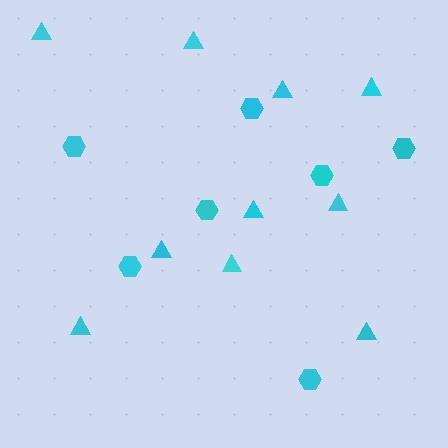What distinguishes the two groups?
There are 2 groups: one group of triangles (10) and one group of hexagons (7).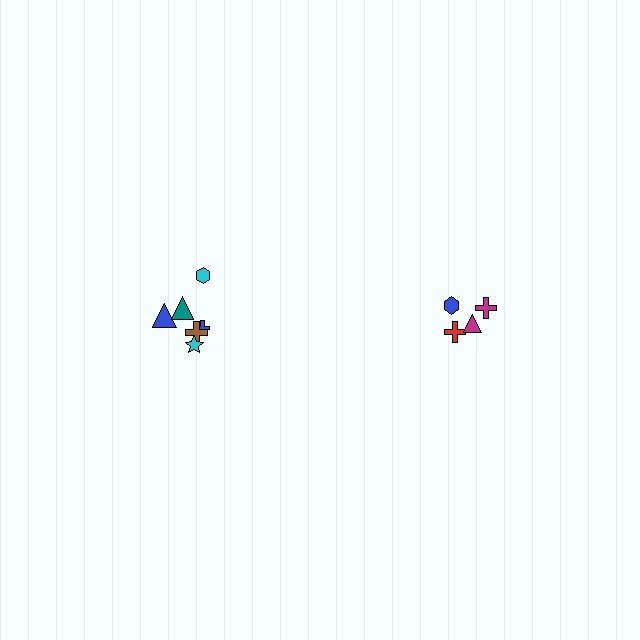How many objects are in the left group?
There are 6 objects.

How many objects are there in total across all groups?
There are 10 objects.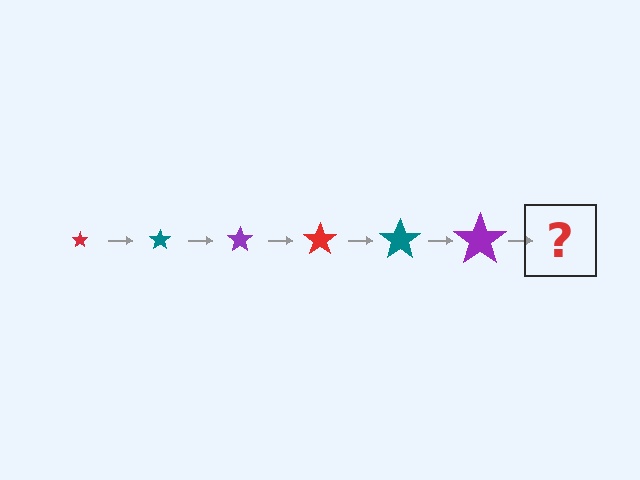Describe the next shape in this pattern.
It should be a red star, larger than the previous one.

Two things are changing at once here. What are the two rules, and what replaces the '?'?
The two rules are that the star grows larger each step and the color cycles through red, teal, and purple. The '?' should be a red star, larger than the previous one.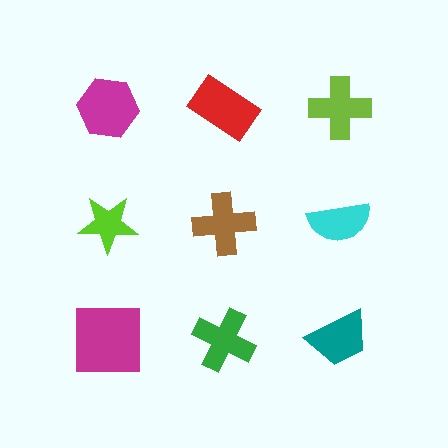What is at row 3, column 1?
A magenta square.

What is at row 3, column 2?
A green cross.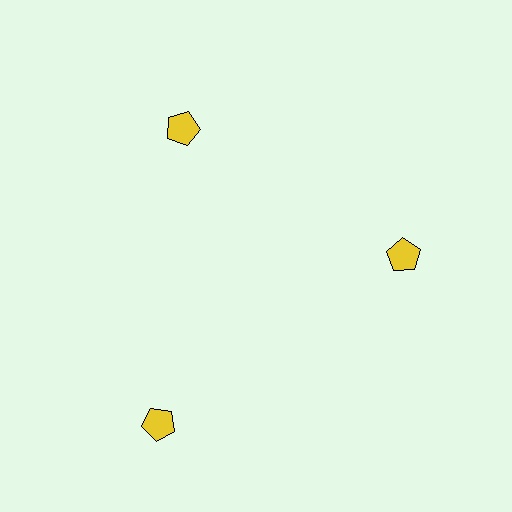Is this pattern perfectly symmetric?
No. The 3 yellow pentagons are arranged in a ring, but one element near the 7 o'clock position is pushed outward from the center, breaking the 3-fold rotational symmetry.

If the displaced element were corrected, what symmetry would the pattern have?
It would have 3-fold rotational symmetry — the pattern would map onto itself every 120 degrees.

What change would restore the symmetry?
The symmetry would be restored by moving it inward, back onto the ring so that all 3 pentagons sit at equal angles and equal distance from the center.